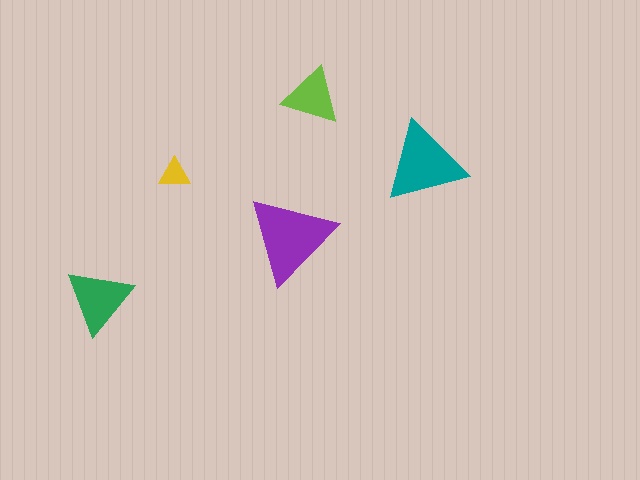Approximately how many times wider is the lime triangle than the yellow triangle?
About 2 times wider.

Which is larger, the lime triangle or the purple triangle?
The purple one.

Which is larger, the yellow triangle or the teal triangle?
The teal one.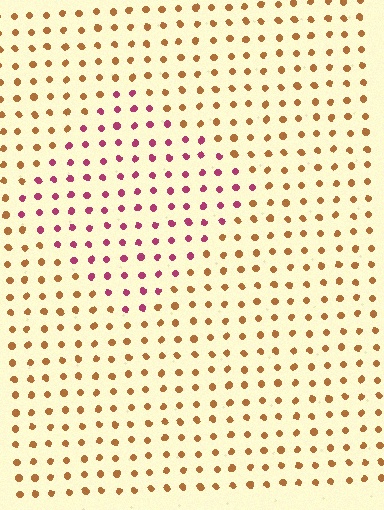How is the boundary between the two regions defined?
The boundary is defined purely by a slight shift in hue (about 56 degrees). Spacing, size, and orientation are identical on both sides.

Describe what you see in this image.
The image is filled with small brown elements in a uniform arrangement. A diamond-shaped region is visible where the elements are tinted to a slightly different hue, forming a subtle color boundary.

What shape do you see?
I see a diamond.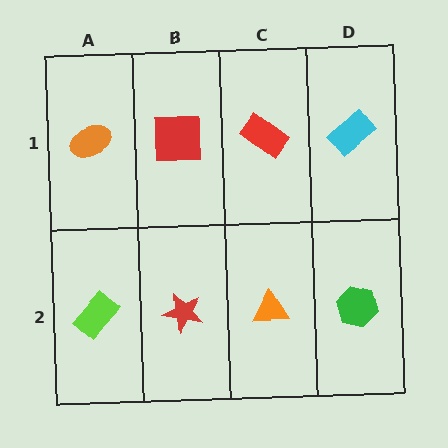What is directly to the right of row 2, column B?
An orange triangle.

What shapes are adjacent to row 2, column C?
A red rectangle (row 1, column C), a red star (row 2, column B), a green hexagon (row 2, column D).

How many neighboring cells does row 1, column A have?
2.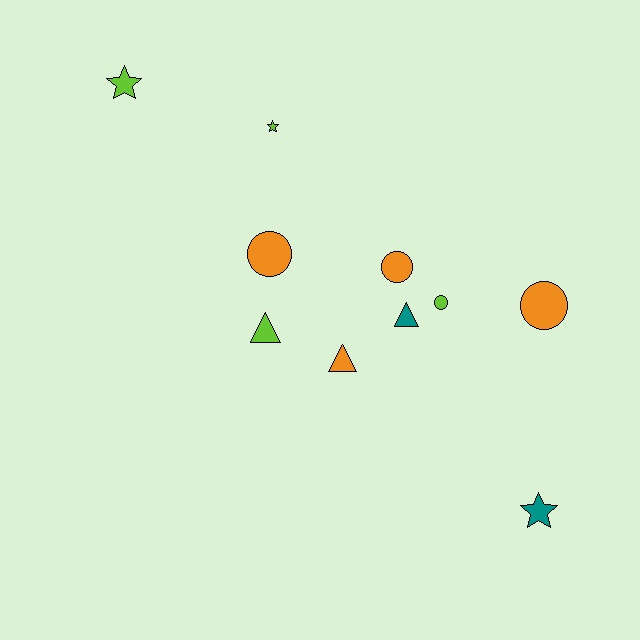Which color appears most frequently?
Orange, with 4 objects.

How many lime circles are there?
There is 1 lime circle.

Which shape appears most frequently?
Circle, with 4 objects.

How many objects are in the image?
There are 10 objects.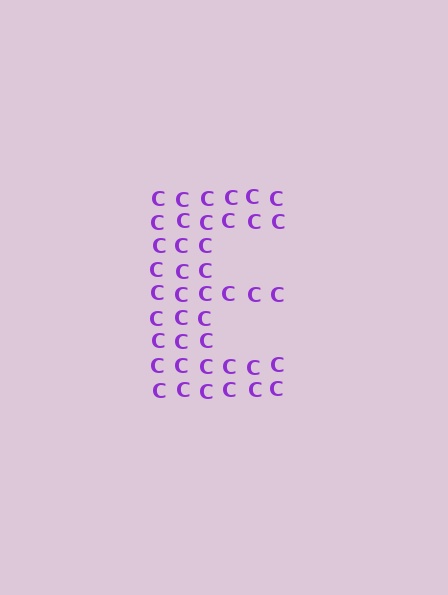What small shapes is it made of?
It is made of small letter C's.